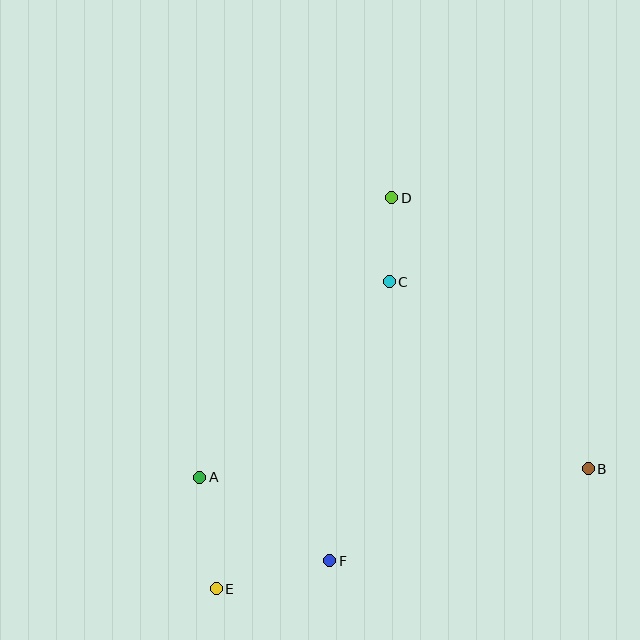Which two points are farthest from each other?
Points D and E are farthest from each other.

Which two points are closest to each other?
Points C and D are closest to each other.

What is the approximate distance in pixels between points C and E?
The distance between C and E is approximately 352 pixels.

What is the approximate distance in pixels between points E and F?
The distance between E and F is approximately 117 pixels.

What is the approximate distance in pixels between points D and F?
The distance between D and F is approximately 368 pixels.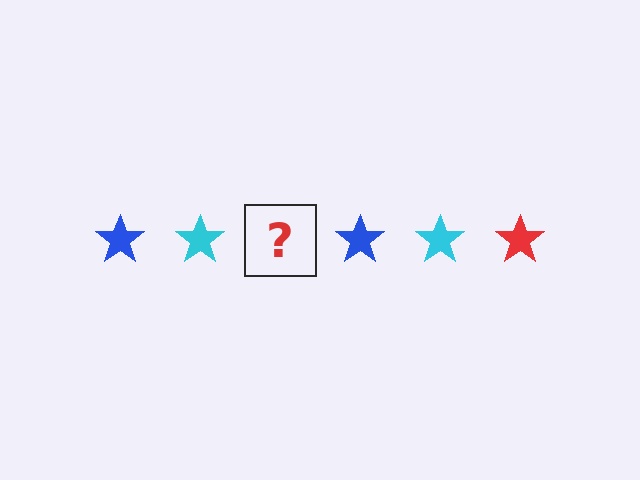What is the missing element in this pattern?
The missing element is a red star.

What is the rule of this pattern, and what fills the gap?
The rule is that the pattern cycles through blue, cyan, red stars. The gap should be filled with a red star.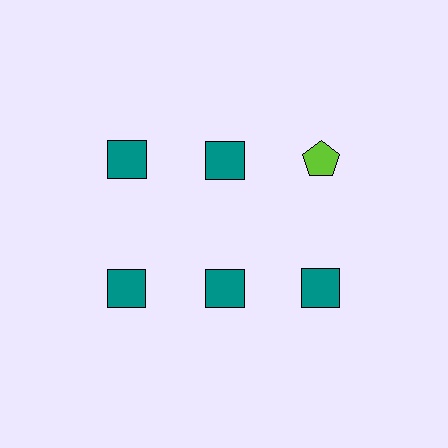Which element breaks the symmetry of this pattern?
The lime pentagon in the top row, center column breaks the symmetry. All other shapes are teal squares.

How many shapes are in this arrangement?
There are 6 shapes arranged in a grid pattern.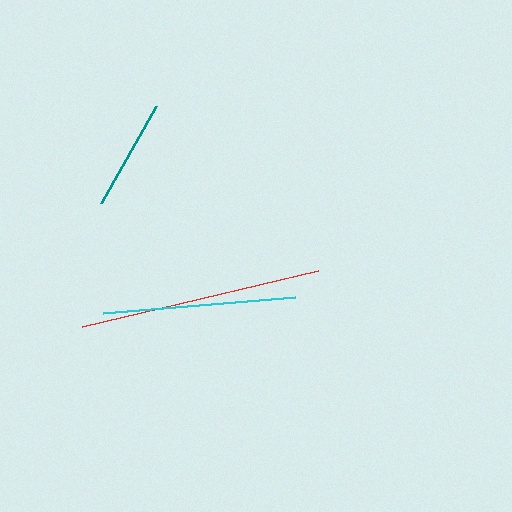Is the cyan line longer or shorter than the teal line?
The cyan line is longer than the teal line.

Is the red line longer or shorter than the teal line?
The red line is longer than the teal line.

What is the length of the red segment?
The red segment is approximately 242 pixels long.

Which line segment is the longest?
The red line is the longest at approximately 242 pixels.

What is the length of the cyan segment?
The cyan segment is approximately 193 pixels long.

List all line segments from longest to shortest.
From longest to shortest: red, cyan, teal.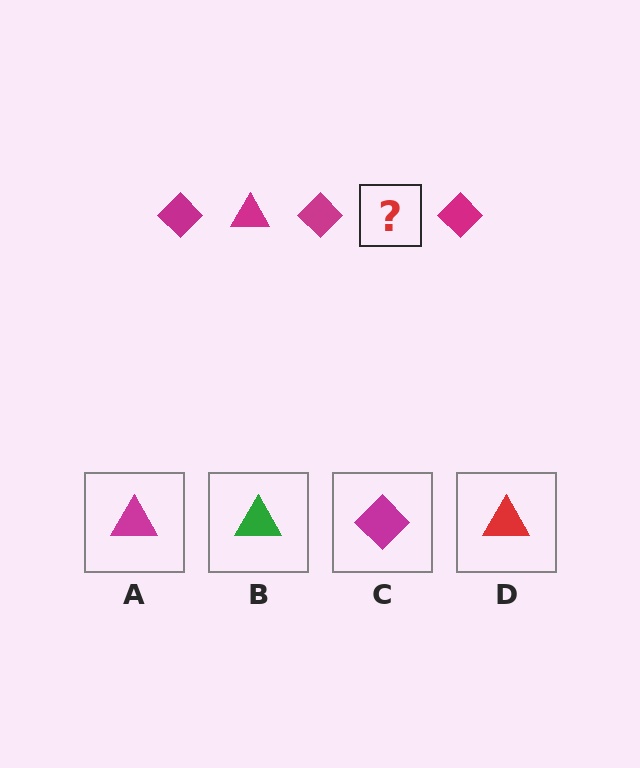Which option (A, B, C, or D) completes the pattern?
A.